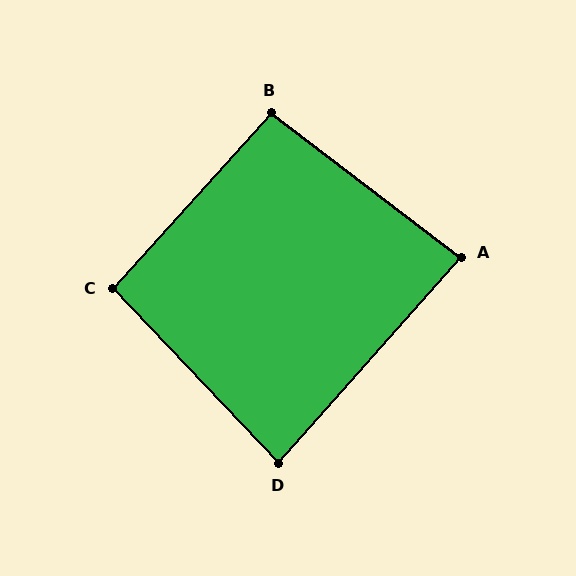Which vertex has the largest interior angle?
B, at approximately 95 degrees.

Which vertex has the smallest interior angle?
D, at approximately 85 degrees.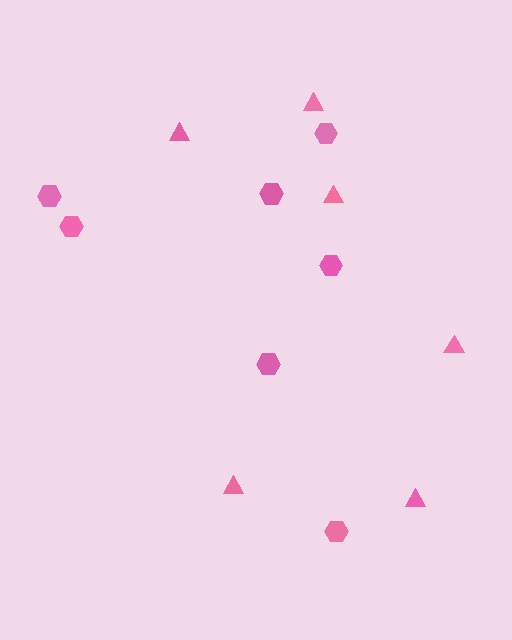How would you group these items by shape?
There are 2 groups: one group of triangles (6) and one group of hexagons (7).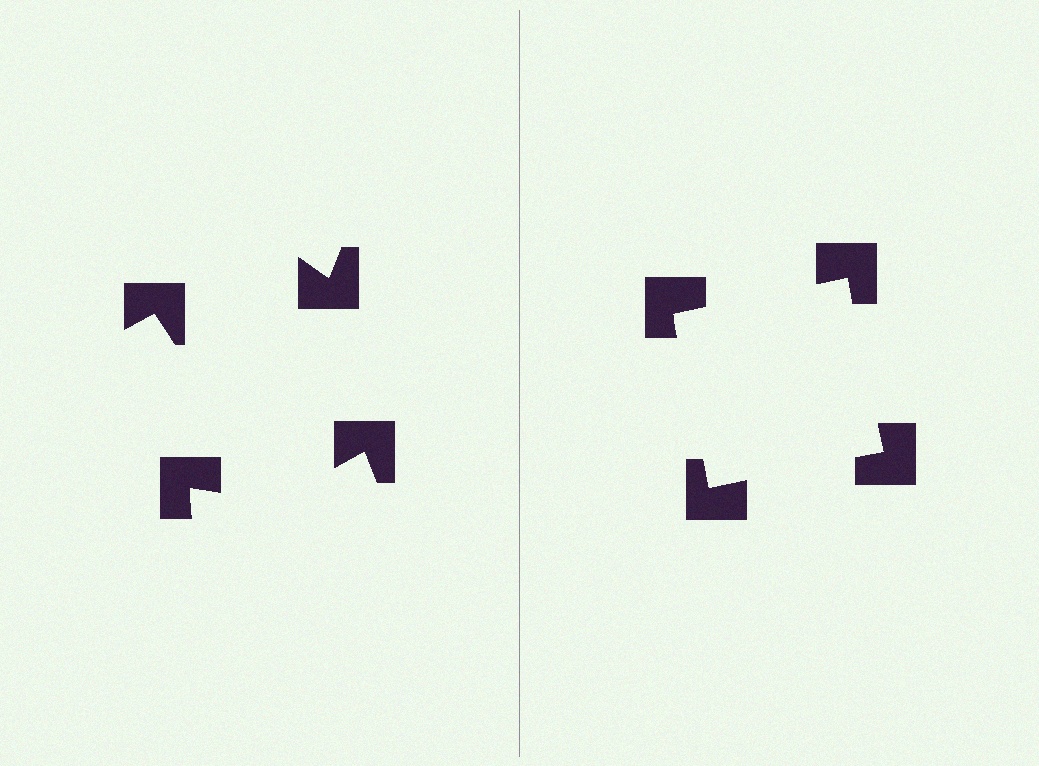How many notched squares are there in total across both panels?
8 — 4 on each side.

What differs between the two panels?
The notched squares are positioned identically on both sides; only the wedge orientations differ. On the right they align to a square; on the left they are misaligned.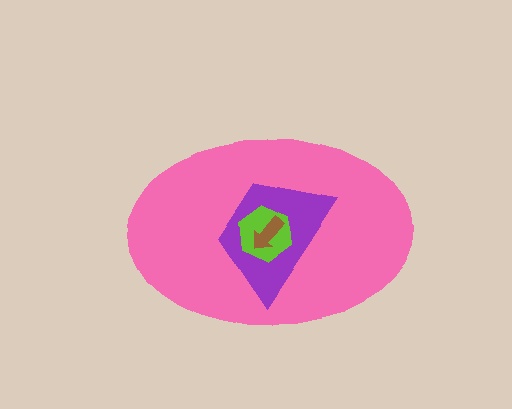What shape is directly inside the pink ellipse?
The purple trapezoid.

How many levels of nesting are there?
4.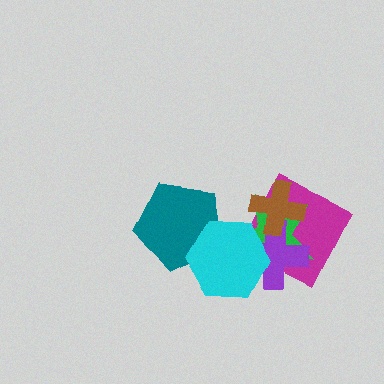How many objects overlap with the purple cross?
4 objects overlap with the purple cross.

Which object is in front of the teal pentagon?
The cyan hexagon is in front of the teal pentagon.